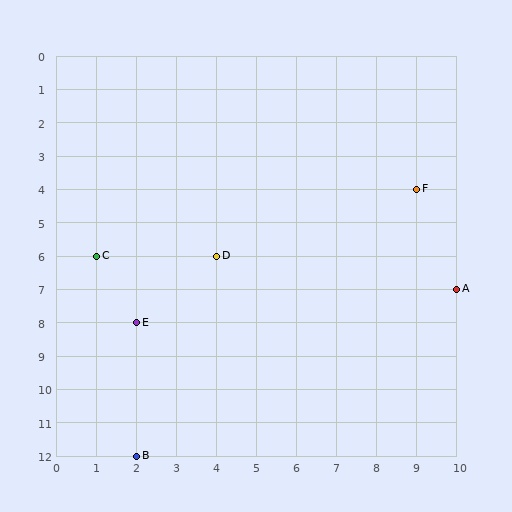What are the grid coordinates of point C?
Point C is at grid coordinates (1, 6).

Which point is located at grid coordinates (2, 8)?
Point E is at (2, 8).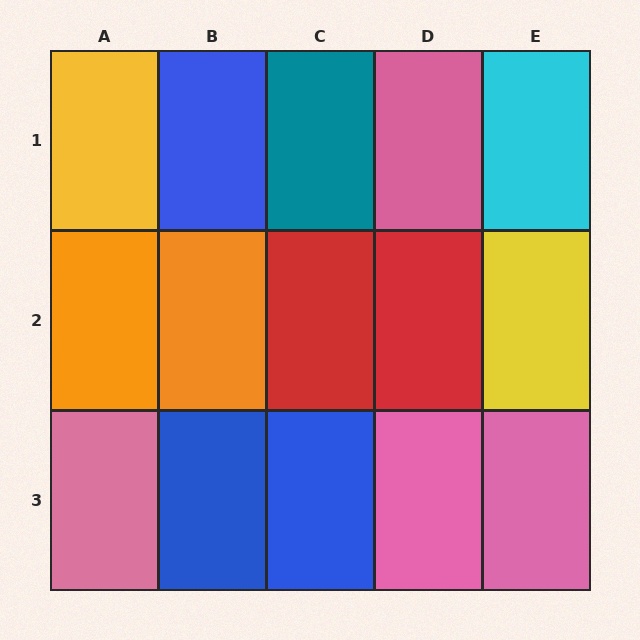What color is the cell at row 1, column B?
Blue.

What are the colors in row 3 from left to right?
Pink, blue, blue, pink, pink.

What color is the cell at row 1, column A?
Yellow.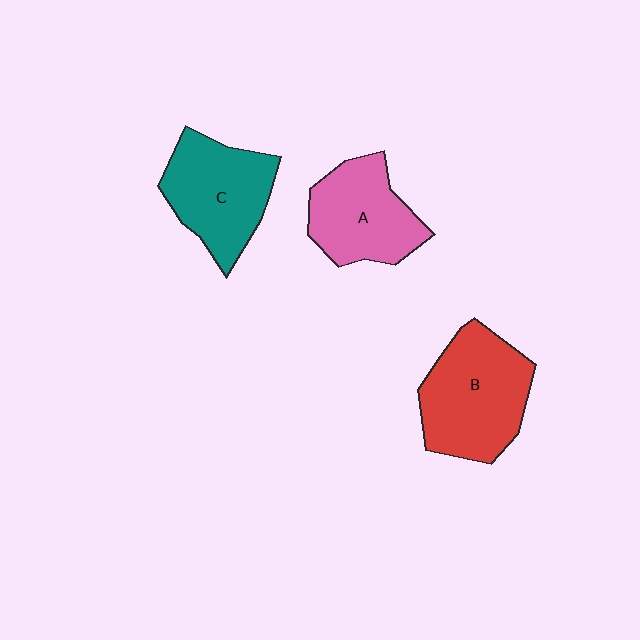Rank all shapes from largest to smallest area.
From largest to smallest: B (red), C (teal), A (pink).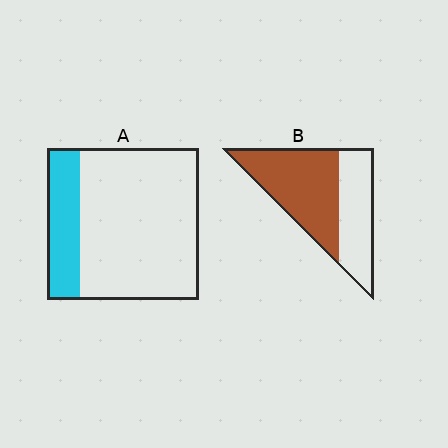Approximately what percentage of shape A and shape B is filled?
A is approximately 20% and B is approximately 60%.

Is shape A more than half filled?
No.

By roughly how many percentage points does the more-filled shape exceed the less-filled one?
By roughly 40 percentage points (B over A).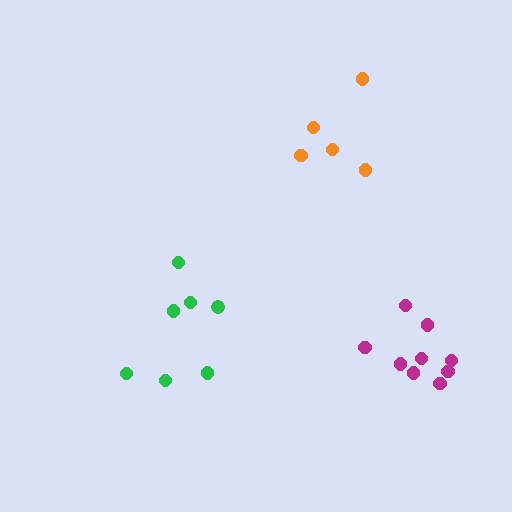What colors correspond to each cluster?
The clusters are colored: green, magenta, orange.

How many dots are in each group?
Group 1: 7 dots, Group 2: 9 dots, Group 3: 5 dots (21 total).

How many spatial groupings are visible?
There are 3 spatial groupings.